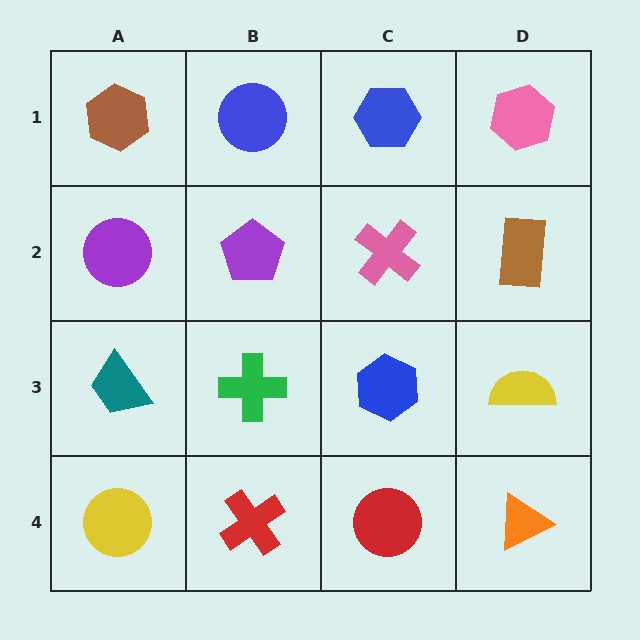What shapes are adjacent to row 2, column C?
A blue hexagon (row 1, column C), a blue hexagon (row 3, column C), a purple pentagon (row 2, column B), a brown rectangle (row 2, column D).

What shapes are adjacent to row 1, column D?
A brown rectangle (row 2, column D), a blue hexagon (row 1, column C).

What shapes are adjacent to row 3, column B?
A purple pentagon (row 2, column B), a red cross (row 4, column B), a teal trapezoid (row 3, column A), a blue hexagon (row 3, column C).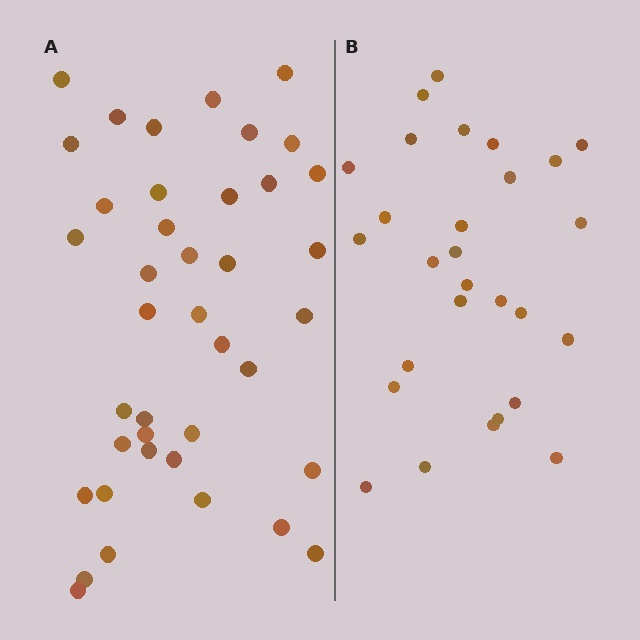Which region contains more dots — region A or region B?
Region A (the left region) has more dots.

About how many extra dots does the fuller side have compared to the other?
Region A has roughly 12 or so more dots than region B.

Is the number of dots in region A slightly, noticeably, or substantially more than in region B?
Region A has noticeably more, but not dramatically so. The ratio is roughly 1.4 to 1.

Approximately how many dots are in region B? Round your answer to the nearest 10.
About 30 dots. (The exact count is 28, which rounds to 30.)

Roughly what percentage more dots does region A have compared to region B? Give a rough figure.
About 45% more.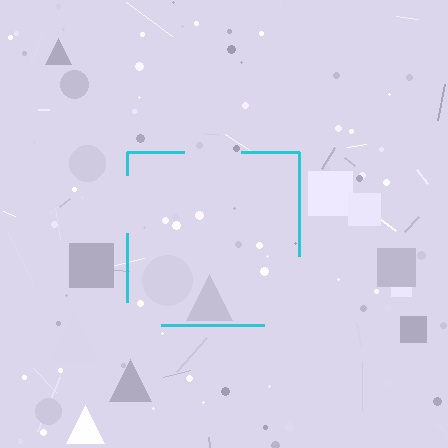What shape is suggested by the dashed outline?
The dashed outline suggests a square.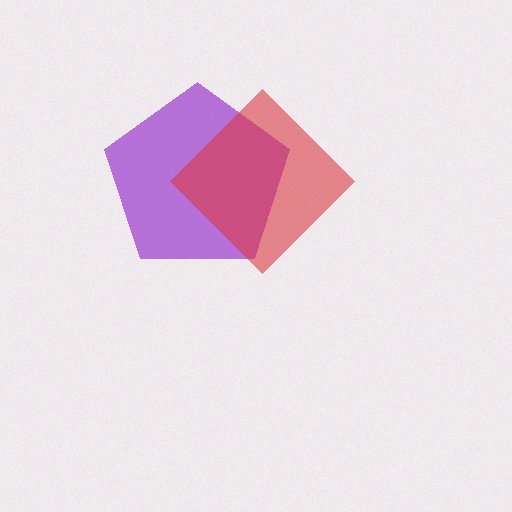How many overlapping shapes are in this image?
There are 2 overlapping shapes in the image.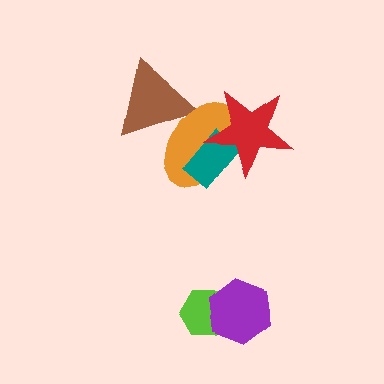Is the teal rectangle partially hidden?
Yes, it is partially covered by another shape.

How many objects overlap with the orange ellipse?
3 objects overlap with the orange ellipse.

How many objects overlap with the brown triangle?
1 object overlaps with the brown triangle.